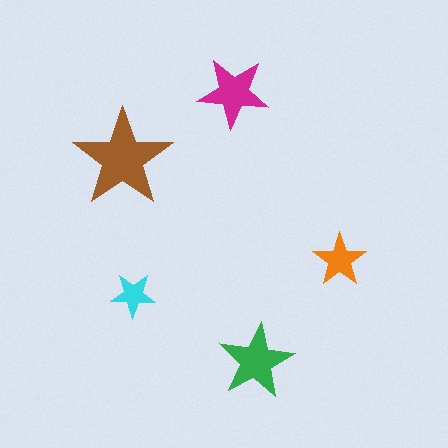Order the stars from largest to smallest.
the brown one, the green one, the magenta one, the orange one, the cyan one.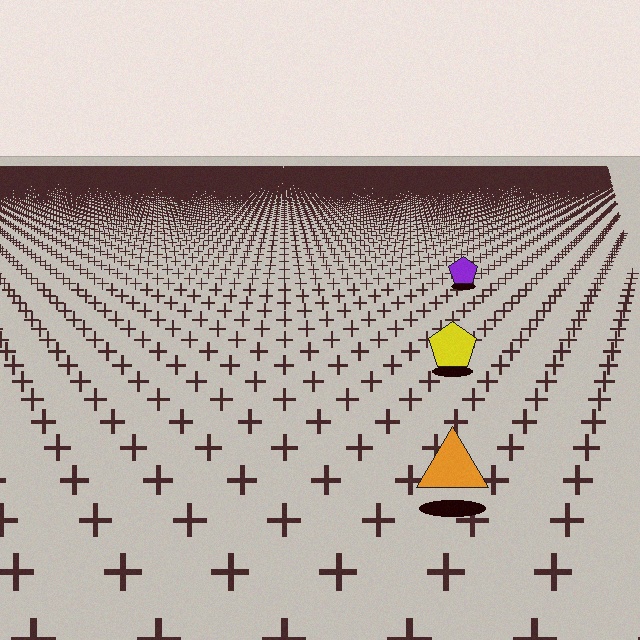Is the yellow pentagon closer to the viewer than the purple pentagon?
Yes. The yellow pentagon is closer — you can tell from the texture gradient: the ground texture is coarser near it.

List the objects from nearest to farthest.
From nearest to farthest: the orange triangle, the yellow pentagon, the purple pentagon.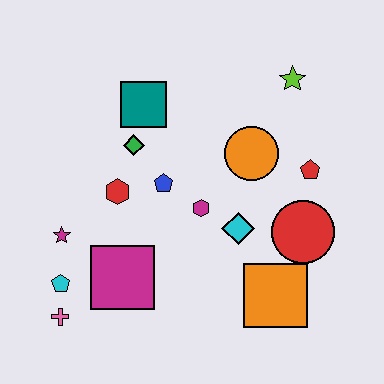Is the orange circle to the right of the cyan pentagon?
Yes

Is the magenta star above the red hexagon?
No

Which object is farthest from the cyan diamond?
The pink cross is farthest from the cyan diamond.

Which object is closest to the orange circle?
The red pentagon is closest to the orange circle.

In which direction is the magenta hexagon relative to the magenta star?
The magenta hexagon is to the right of the magenta star.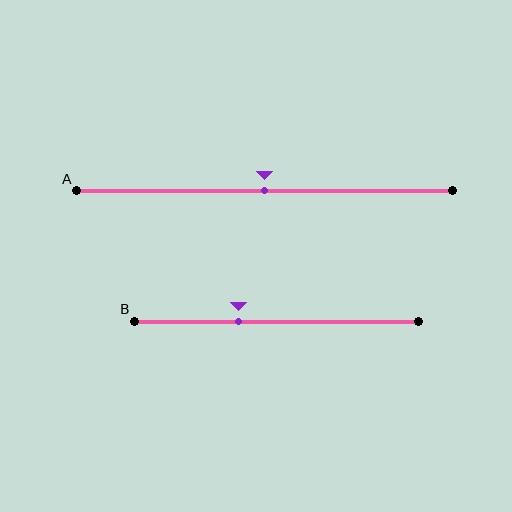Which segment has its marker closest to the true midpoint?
Segment A has its marker closest to the true midpoint.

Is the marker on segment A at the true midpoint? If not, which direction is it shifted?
Yes, the marker on segment A is at the true midpoint.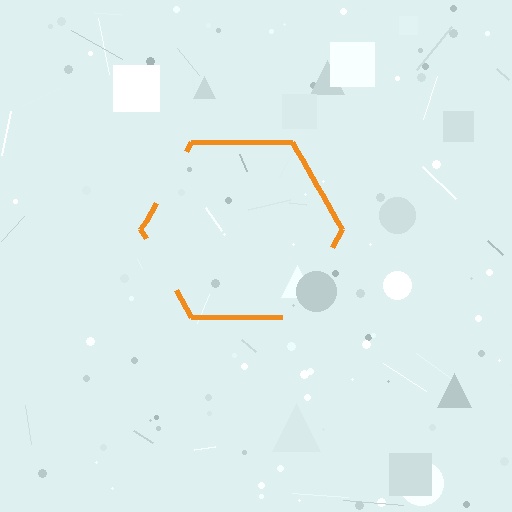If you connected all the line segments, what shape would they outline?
They would outline a hexagon.